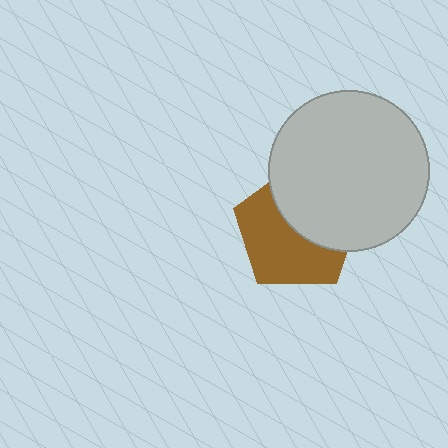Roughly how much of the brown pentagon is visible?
About half of it is visible (roughly 54%).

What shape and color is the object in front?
The object in front is a light gray circle.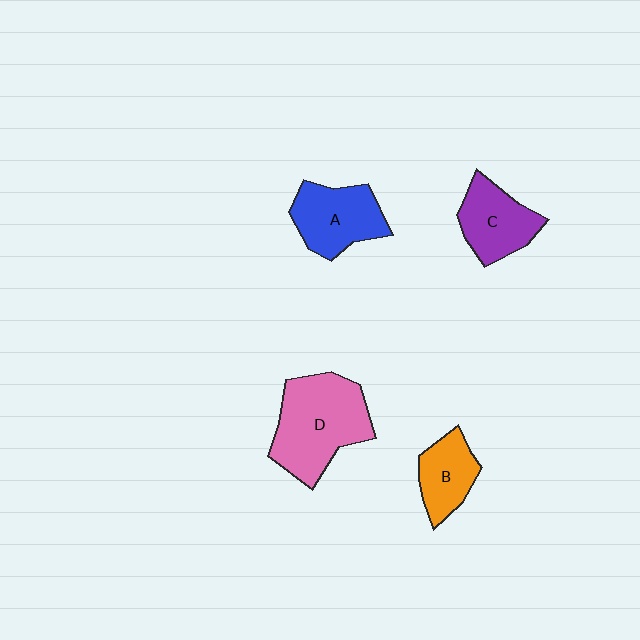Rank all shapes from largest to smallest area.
From largest to smallest: D (pink), A (blue), C (purple), B (orange).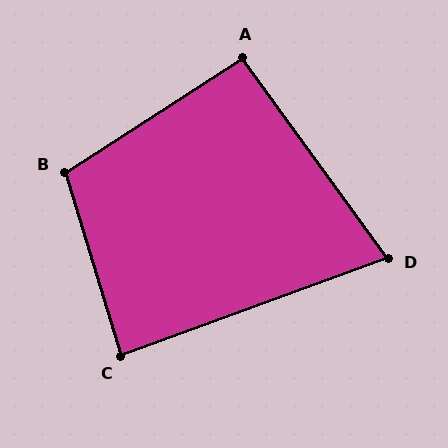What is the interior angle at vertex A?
Approximately 93 degrees (approximately right).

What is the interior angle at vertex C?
Approximately 87 degrees (approximately right).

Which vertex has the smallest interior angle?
D, at approximately 74 degrees.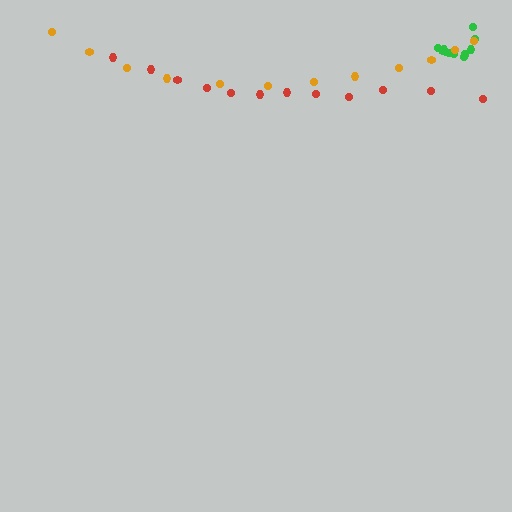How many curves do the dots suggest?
There are 3 distinct paths.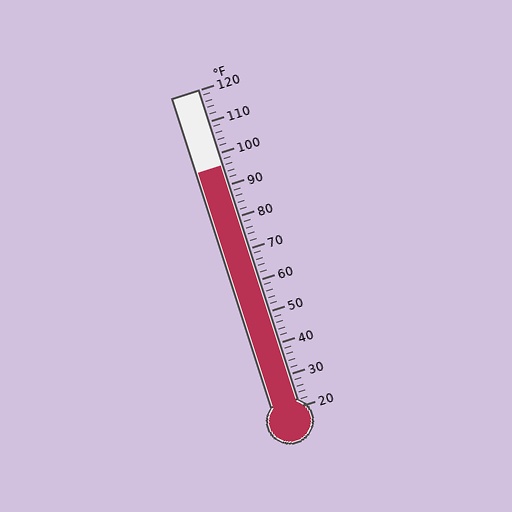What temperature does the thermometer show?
The thermometer shows approximately 96°F.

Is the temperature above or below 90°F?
The temperature is above 90°F.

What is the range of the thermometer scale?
The thermometer scale ranges from 20°F to 120°F.